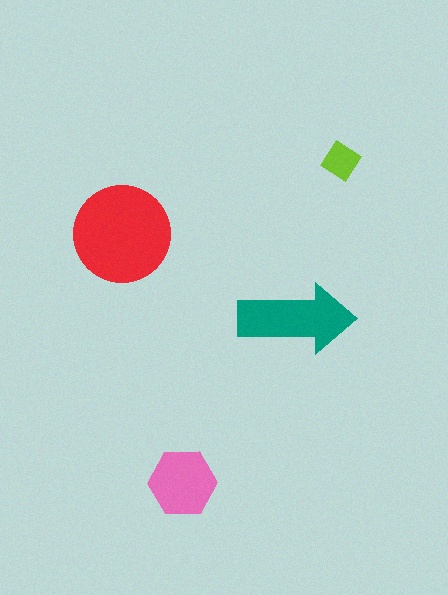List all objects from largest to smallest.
The red circle, the teal arrow, the pink hexagon, the lime diamond.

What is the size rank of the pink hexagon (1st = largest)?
3rd.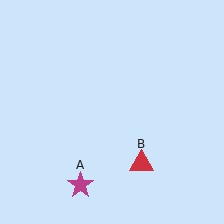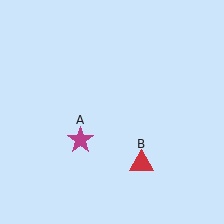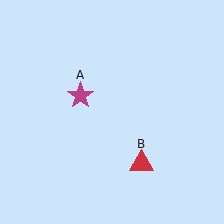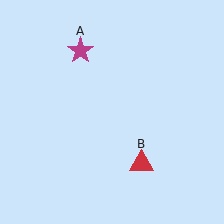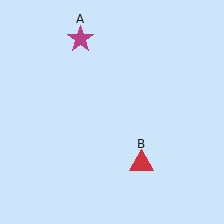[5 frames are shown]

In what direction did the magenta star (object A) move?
The magenta star (object A) moved up.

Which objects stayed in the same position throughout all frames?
Red triangle (object B) remained stationary.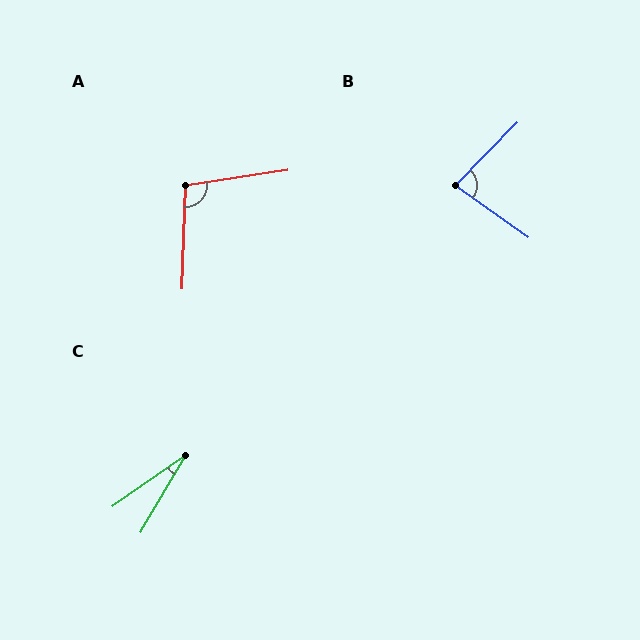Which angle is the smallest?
C, at approximately 25 degrees.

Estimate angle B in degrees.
Approximately 81 degrees.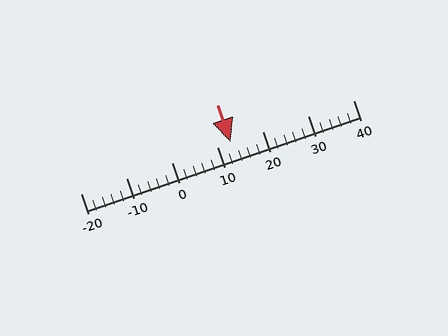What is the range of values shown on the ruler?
The ruler shows values from -20 to 40.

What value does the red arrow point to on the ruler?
The red arrow points to approximately 13.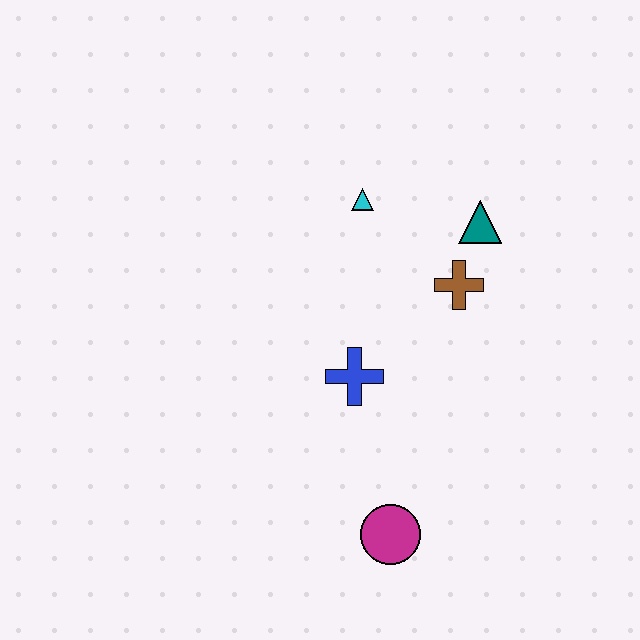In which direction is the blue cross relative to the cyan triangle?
The blue cross is below the cyan triangle.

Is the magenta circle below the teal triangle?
Yes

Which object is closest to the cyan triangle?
The teal triangle is closest to the cyan triangle.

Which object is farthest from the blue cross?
The teal triangle is farthest from the blue cross.